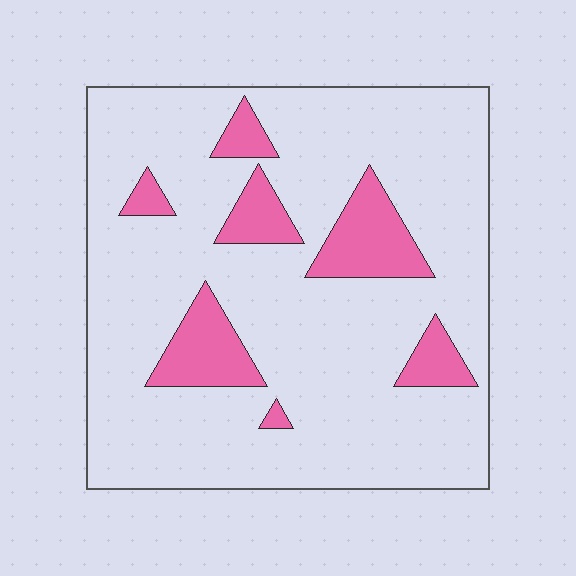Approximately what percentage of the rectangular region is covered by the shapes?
Approximately 15%.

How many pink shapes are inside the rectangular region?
7.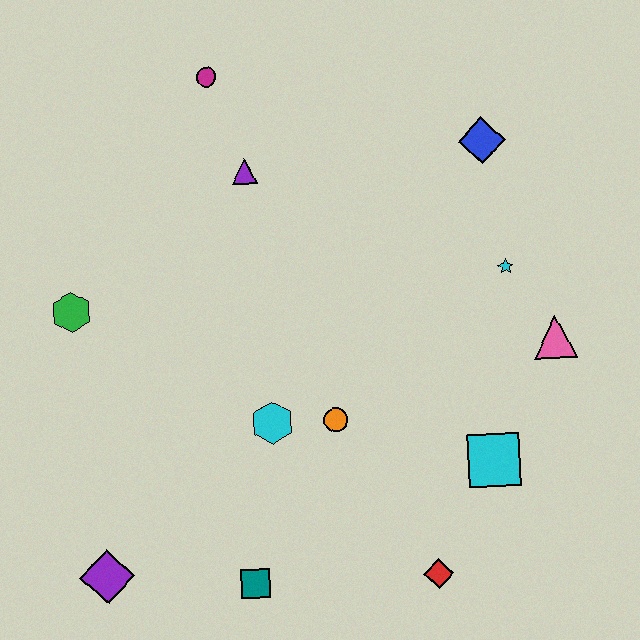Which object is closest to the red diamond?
The cyan square is closest to the red diamond.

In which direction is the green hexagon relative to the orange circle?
The green hexagon is to the left of the orange circle.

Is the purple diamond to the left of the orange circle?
Yes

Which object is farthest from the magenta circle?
The red diamond is farthest from the magenta circle.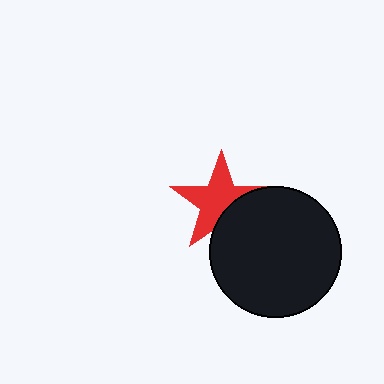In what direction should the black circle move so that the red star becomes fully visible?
The black circle should move toward the lower-right. That is the shortest direction to clear the overlap and leave the red star fully visible.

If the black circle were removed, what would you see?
You would see the complete red star.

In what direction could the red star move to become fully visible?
The red star could move toward the upper-left. That would shift it out from behind the black circle entirely.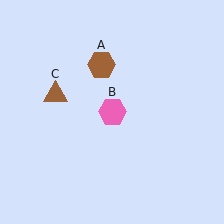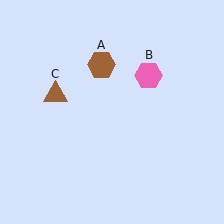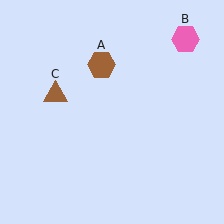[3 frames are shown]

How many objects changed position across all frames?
1 object changed position: pink hexagon (object B).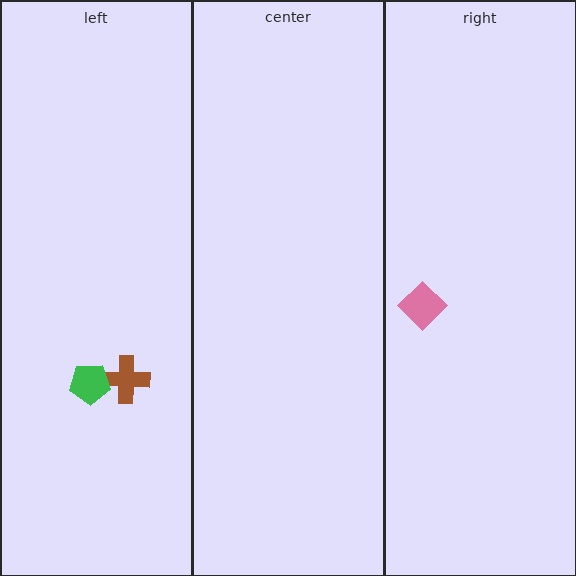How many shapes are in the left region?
2.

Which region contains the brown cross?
The left region.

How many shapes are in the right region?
1.